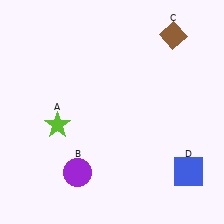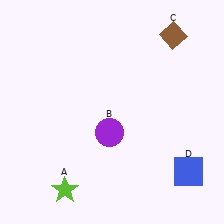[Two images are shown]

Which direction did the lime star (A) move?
The lime star (A) moved down.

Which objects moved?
The objects that moved are: the lime star (A), the purple circle (B).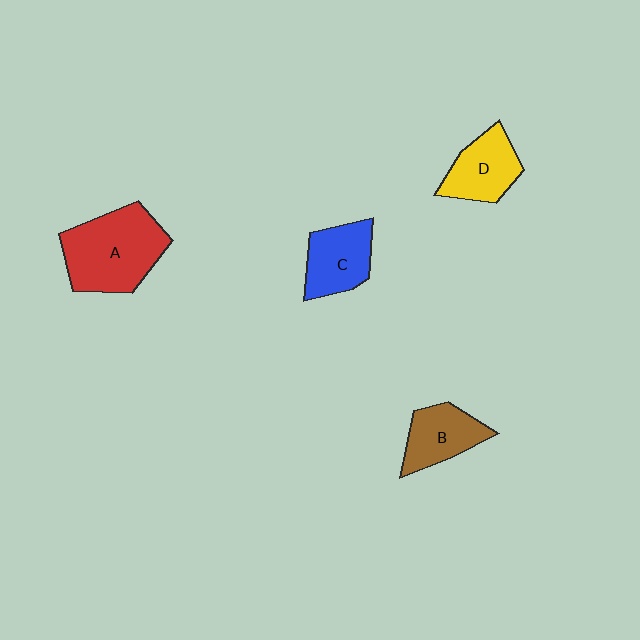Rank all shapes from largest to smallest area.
From largest to smallest: A (red), C (blue), D (yellow), B (brown).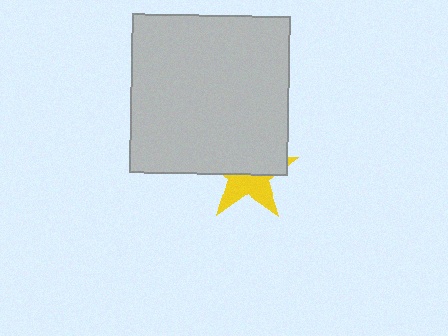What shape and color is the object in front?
The object in front is a light gray square.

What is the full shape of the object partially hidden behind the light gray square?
The partially hidden object is a yellow star.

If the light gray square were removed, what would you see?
You would see the complete yellow star.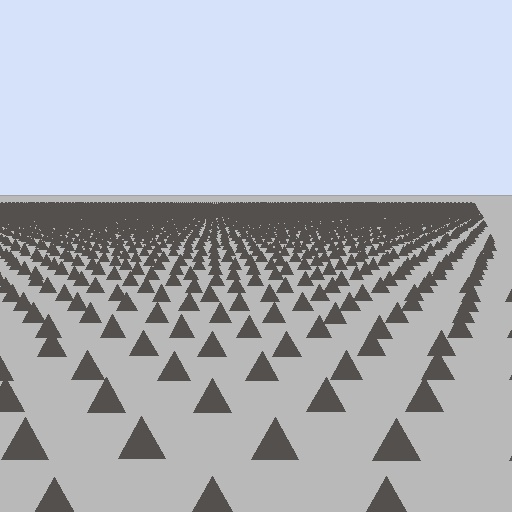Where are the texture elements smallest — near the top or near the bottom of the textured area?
Near the top.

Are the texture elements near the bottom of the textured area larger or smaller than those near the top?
Larger. Near the bottom, elements are closer to the viewer and appear at a bigger on-screen size.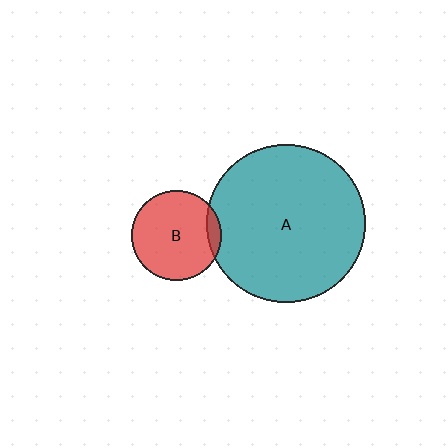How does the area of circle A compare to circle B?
Approximately 3.1 times.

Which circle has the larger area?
Circle A (teal).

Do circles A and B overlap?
Yes.